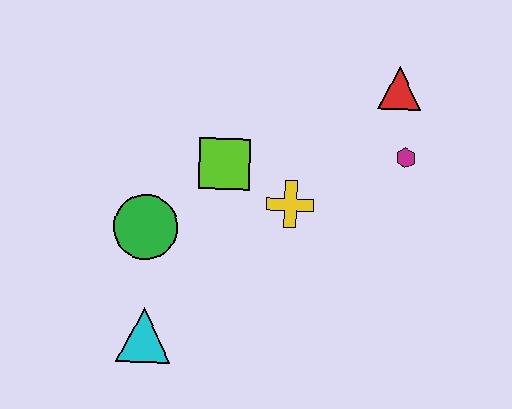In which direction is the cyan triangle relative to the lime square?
The cyan triangle is below the lime square.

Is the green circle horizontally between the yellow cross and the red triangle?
No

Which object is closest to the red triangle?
The magenta hexagon is closest to the red triangle.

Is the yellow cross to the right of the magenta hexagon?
No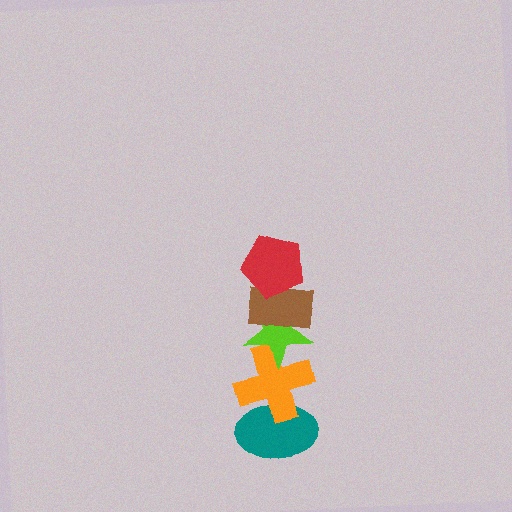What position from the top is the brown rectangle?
The brown rectangle is 2nd from the top.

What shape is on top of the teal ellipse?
The orange cross is on top of the teal ellipse.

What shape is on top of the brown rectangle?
The red pentagon is on top of the brown rectangle.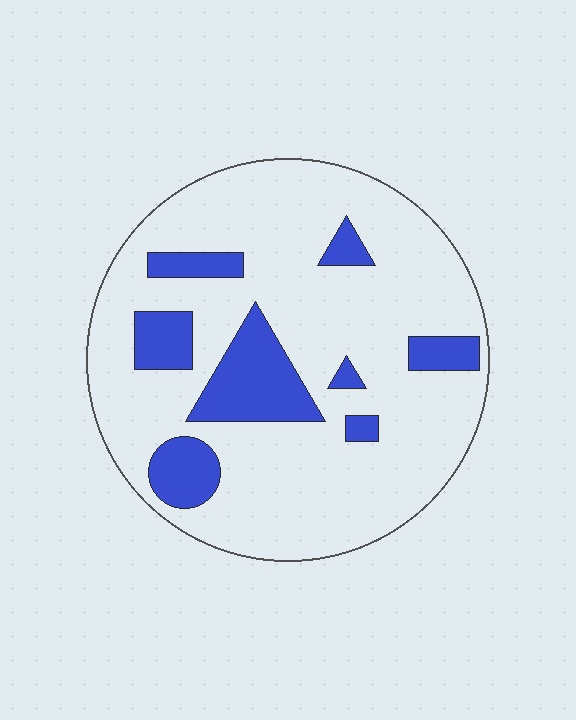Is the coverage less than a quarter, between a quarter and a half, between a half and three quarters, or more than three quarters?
Less than a quarter.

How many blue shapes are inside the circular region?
8.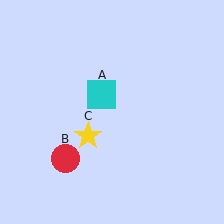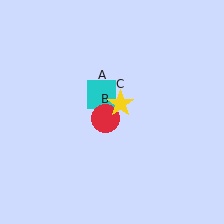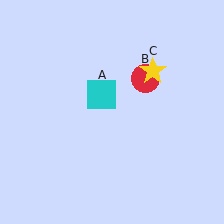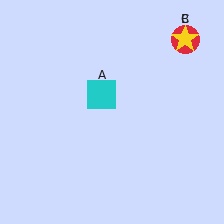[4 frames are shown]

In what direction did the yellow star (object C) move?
The yellow star (object C) moved up and to the right.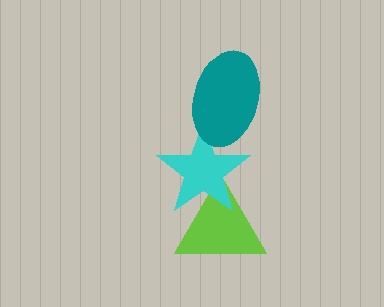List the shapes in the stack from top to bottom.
From top to bottom: the teal ellipse, the cyan star, the lime triangle.